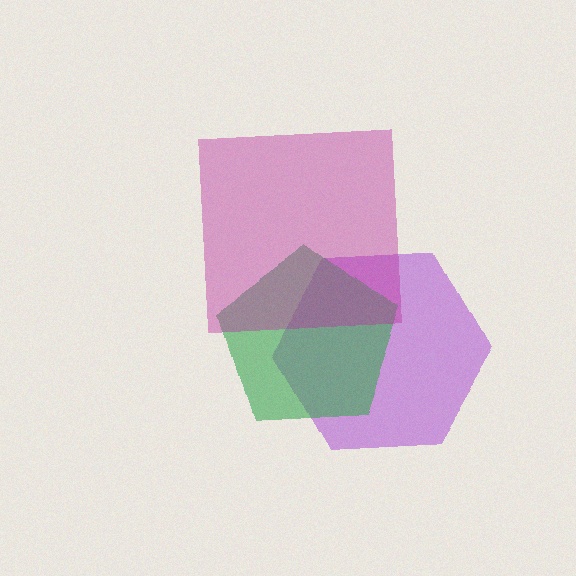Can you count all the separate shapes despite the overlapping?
Yes, there are 3 separate shapes.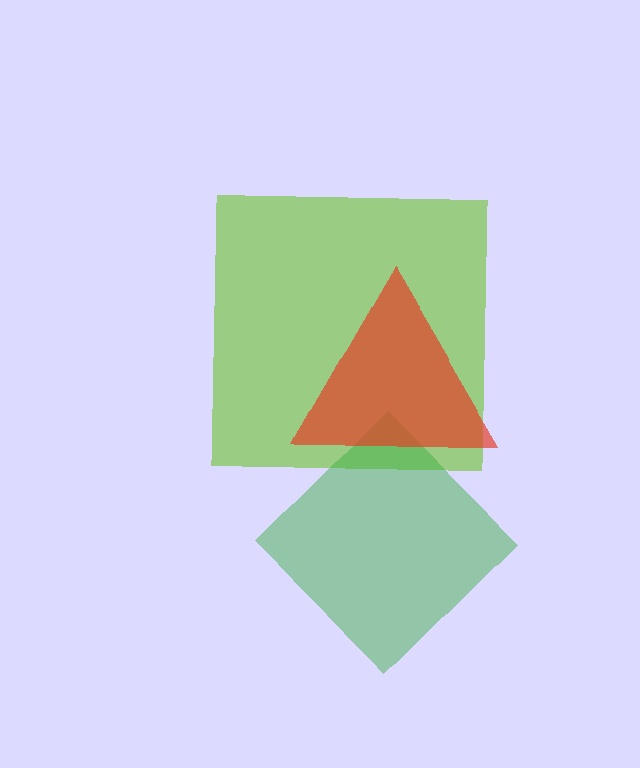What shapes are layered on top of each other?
The layered shapes are: a lime square, a green diamond, a red triangle.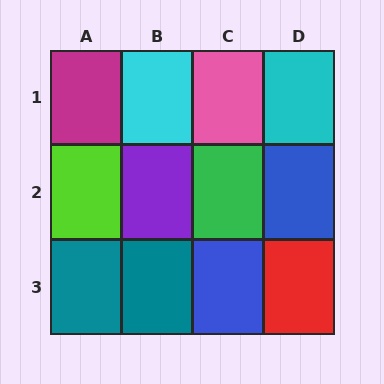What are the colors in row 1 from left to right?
Magenta, cyan, pink, cyan.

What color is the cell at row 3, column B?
Teal.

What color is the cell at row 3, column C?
Blue.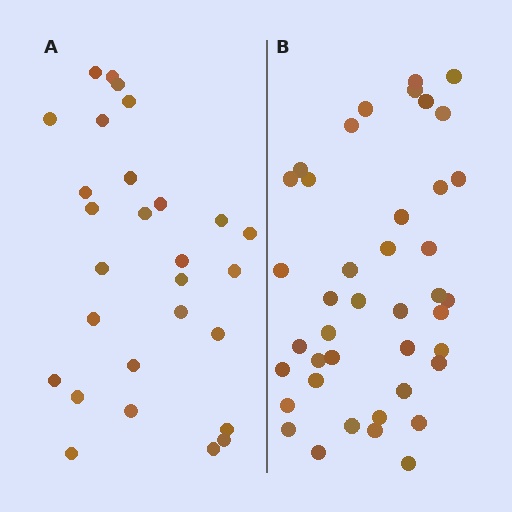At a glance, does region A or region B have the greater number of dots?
Region B (the right region) has more dots.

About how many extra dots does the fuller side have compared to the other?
Region B has approximately 15 more dots than region A.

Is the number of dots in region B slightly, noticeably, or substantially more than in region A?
Region B has substantially more. The ratio is roughly 1.5 to 1.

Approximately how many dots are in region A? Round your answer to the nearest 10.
About 30 dots. (The exact count is 28, which rounds to 30.)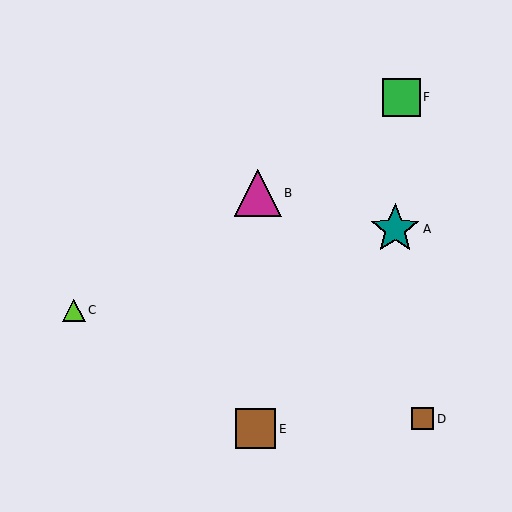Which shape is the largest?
The teal star (labeled A) is the largest.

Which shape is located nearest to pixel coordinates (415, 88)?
The green square (labeled F) at (401, 97) is nearest to that location.